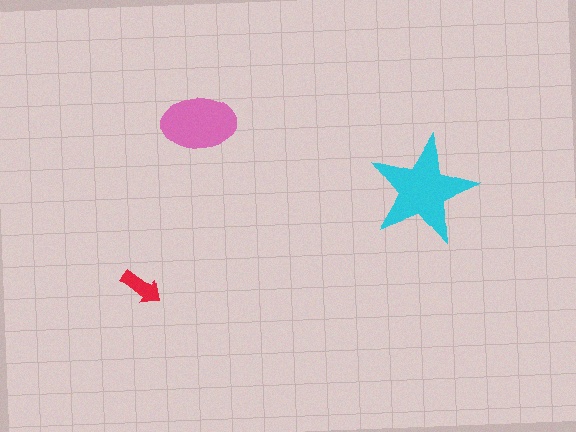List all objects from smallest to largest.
The red arrow, the pink ellipse, the cyan star.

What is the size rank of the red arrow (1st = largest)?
3rd.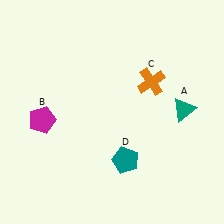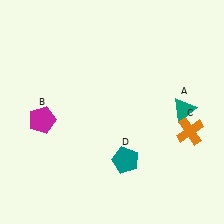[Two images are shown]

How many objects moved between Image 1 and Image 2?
1 object moved between the two images.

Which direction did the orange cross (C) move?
The orange cross (C) moved down.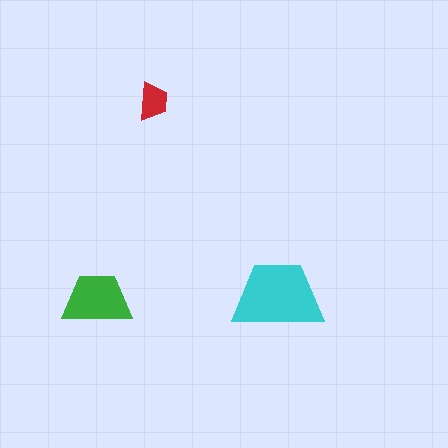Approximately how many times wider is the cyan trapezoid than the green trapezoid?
About 1.5 times wider.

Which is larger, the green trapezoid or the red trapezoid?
The green one.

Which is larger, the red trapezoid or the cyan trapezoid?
The cyan one.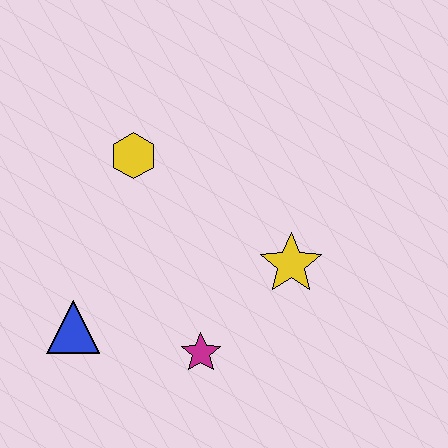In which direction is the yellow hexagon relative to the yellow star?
The yellow hexagon is to the left of the yellow star.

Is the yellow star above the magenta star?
Yes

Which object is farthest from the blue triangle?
The yellow star is farthest from the blue triangle.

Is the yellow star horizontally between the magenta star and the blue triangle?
No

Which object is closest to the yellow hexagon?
The blue triangle is closest to the yellow hexagon.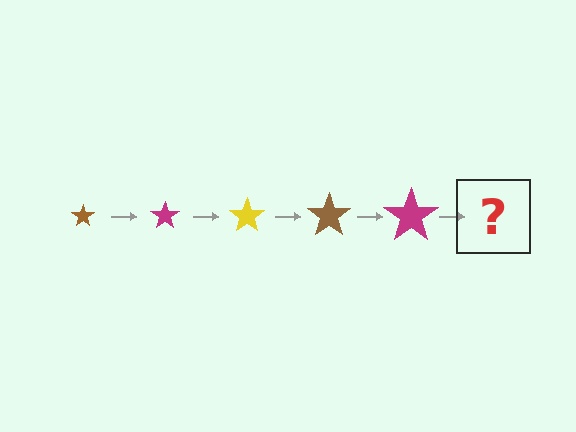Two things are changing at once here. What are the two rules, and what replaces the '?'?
The two rules are that the star grows larger each step and the color cycles through brown, magenta, and yellow. The '?' should be a yellow star, larger than the previous one.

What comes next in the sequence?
The next element should be a yellow star, larger than the previous one.